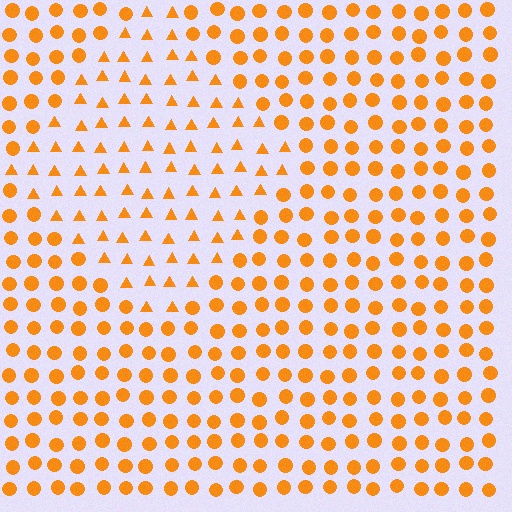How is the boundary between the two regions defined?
The boundary is defined by a change in element shape: triangles inside vs. circles outside. All elements share the same color and spacing.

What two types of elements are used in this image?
The image uses triangles inside the diamond region and circles outside it.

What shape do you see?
I see a diamond.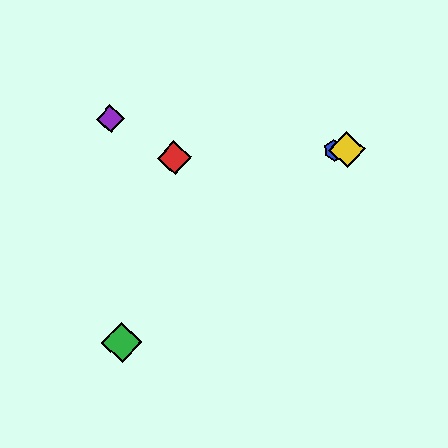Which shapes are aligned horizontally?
The red diamond, the blue hexagon, the yellow diamond are aligned horizontally.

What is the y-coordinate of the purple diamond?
The purple diamond is at y≈119.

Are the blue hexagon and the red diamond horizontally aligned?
Yes, both are at y≈150.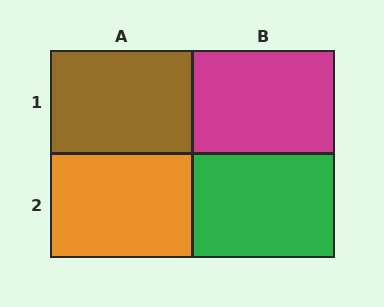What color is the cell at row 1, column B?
Magenta.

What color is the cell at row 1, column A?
Brown.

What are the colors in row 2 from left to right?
Orange, green.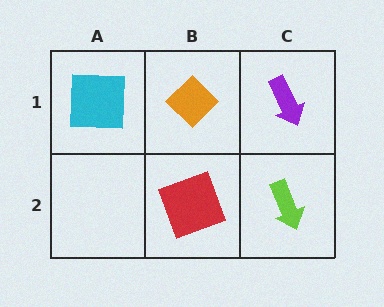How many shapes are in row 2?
2 shapes.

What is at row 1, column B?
An orange diamond.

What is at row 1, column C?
A purple arrow.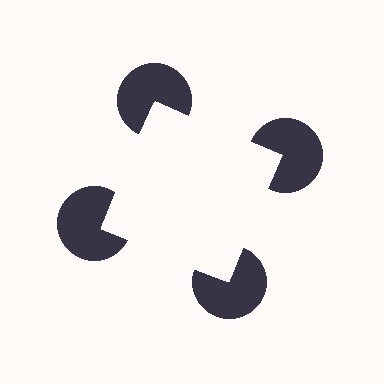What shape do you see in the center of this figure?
An illusory square — its edges are inferred from the aligned wedge cuts in the pac-man discs, not physically drawn.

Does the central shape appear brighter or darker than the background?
It typically appears slightly brighter than the background, even though no actual brightness change is drawn.